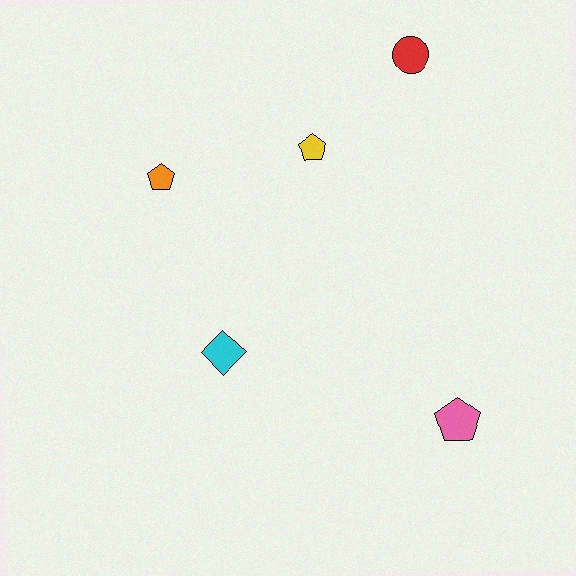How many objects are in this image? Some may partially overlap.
There are 5 objects.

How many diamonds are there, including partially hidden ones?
There is 1 diamond.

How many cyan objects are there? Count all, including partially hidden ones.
There is 1 cyan object.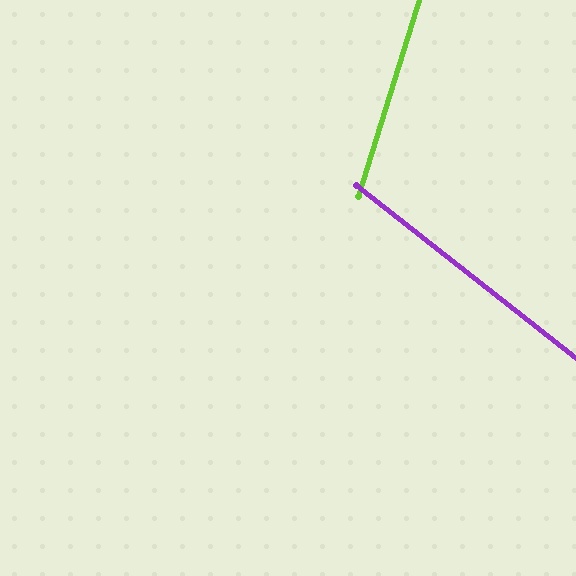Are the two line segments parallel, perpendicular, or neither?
Neither parallel nor perpendicular — they differ by about 69°.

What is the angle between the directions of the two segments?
Approximately 69 degrees.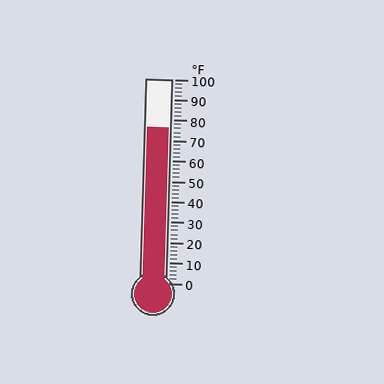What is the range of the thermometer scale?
The thermometer scale ranges from 0°F to 100°F.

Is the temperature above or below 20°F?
The temperature is above 20°F.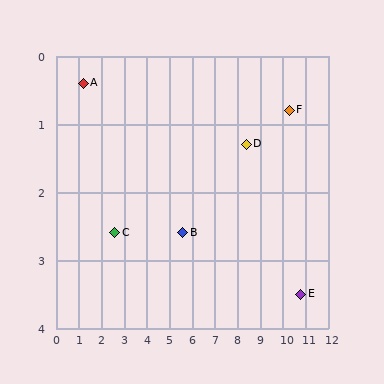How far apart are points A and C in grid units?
Points A and C are about 2.6 grid units apart.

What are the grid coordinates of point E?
Point E is at approximately (10.8, 3.5).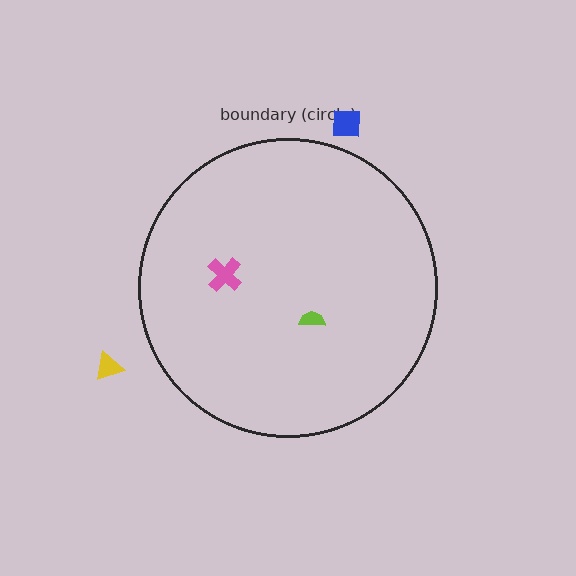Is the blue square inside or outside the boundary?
Outside.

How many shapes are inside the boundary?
2 inside, 2 outside.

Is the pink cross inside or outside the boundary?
Inside.